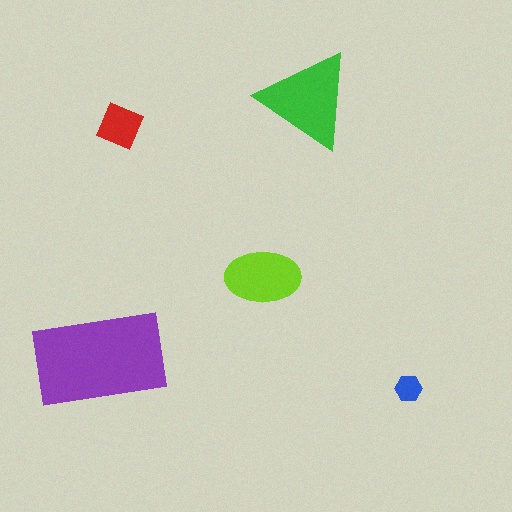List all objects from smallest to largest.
The blue hexagon, the red diamond, the lime ellipse, the green triangle, the purple rectangle.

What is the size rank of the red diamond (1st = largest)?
4th.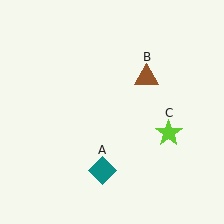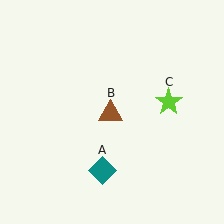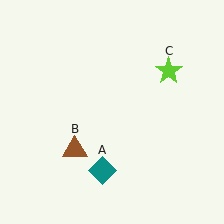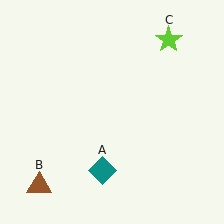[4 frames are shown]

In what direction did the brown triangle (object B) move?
The brown triangle (object B) moved down and to the left.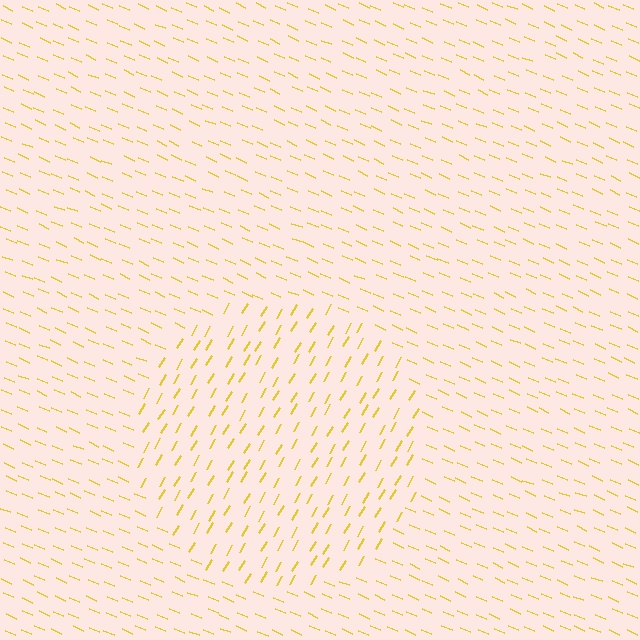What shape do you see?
I see a circle.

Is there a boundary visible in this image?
Yes, there is a texture boundary formed by a change in line orientation.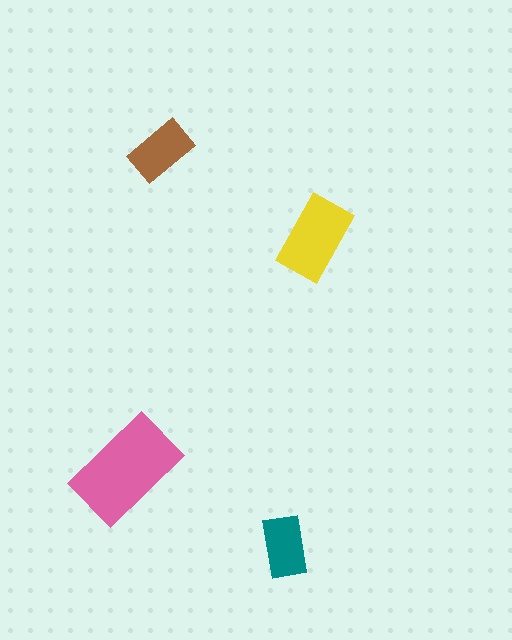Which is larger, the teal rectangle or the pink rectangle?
The pink one.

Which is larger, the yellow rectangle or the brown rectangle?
The yellow one.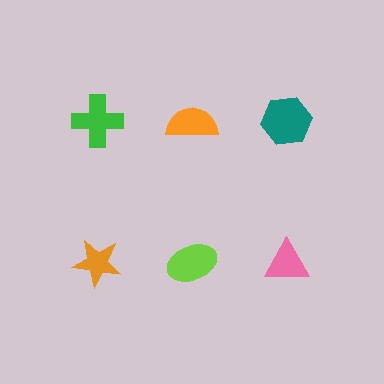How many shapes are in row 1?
3 shapes.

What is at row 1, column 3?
A teal hexagon.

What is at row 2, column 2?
A lime ellipse.